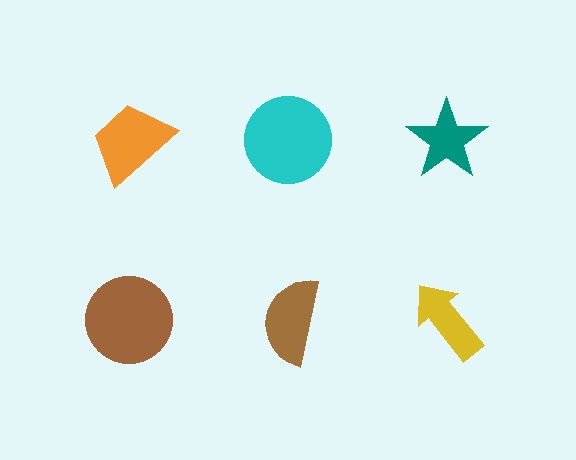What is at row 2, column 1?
A brown circle.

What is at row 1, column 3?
A teal star.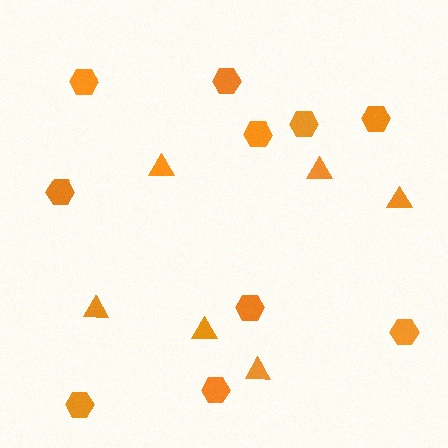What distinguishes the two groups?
There are 2 groups: one group of triangles (6) and one group of hexagons (10).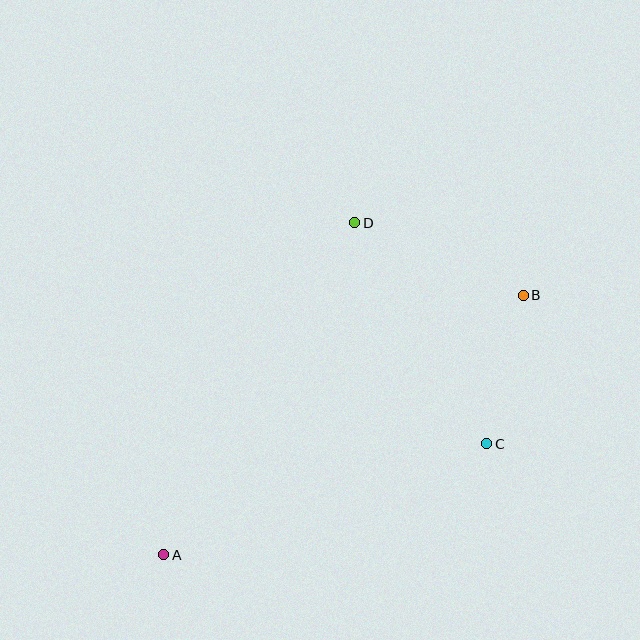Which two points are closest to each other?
Points B and C are closest to each other.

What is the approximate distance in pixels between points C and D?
The distance between C and D is approximately 258 pixels.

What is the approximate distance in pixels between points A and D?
The distance between A and D is approximately 383 pixels.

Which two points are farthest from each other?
Points A and B are farthest from each other.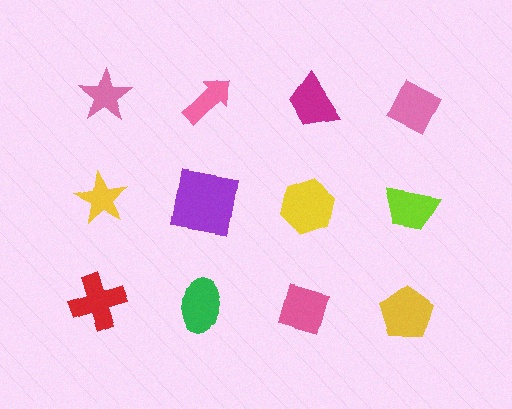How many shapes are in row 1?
4 shapes.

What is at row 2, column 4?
A lime trapezoid.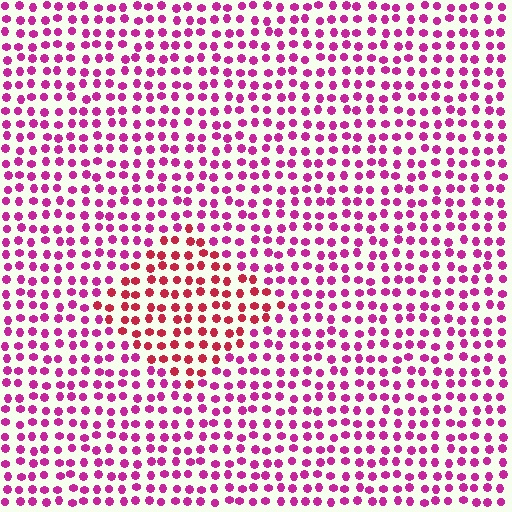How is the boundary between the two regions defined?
The boundary is defined purely by a slight shift in hue (about 33 degrees). Spacing, size, and orientation are identical on both sides.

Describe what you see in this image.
The image is filled with small magenta elements in a uniform arrangement. A diamond-shaped region is visible where the elements are tinted to a slightly different hue, forming a subtle color boundary.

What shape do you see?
I see a diamond.